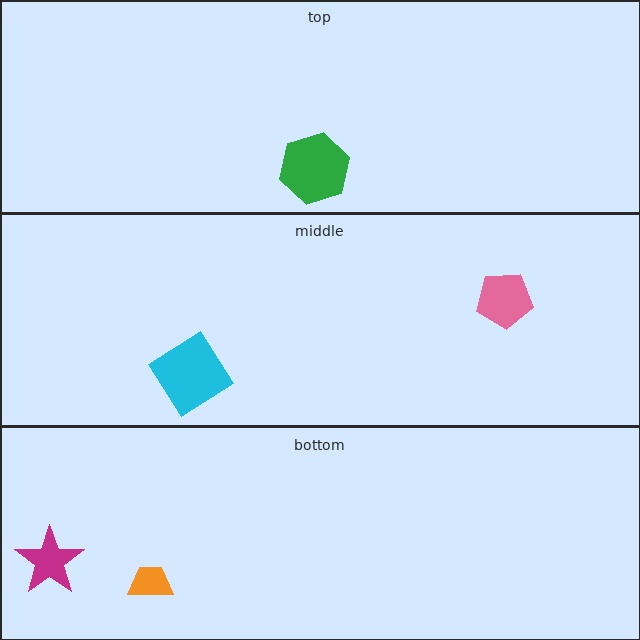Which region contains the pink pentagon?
The middle region.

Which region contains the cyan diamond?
The middle region.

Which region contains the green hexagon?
The top region.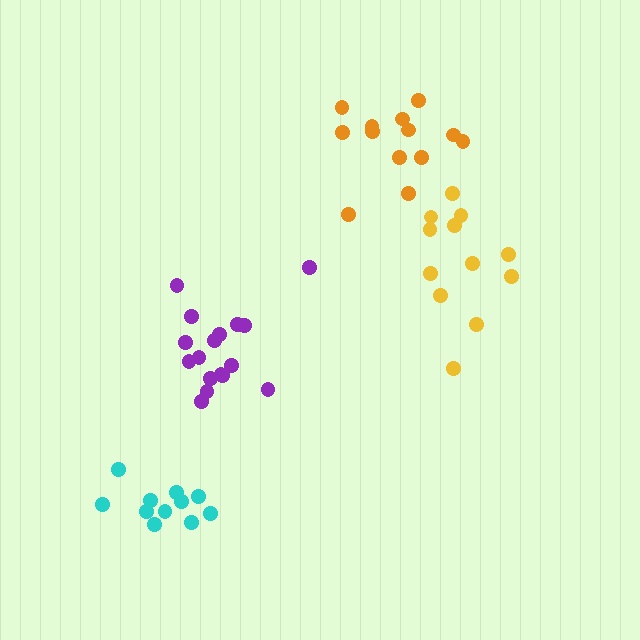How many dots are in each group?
Group 1: 13 dots, Group 2: 13 dots, Group 3: 17 dots, Group 4: 11 dots (54 total).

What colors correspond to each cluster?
The clusters are colored: yellow, orange, purple, cyan.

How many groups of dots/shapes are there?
There are 4 groups.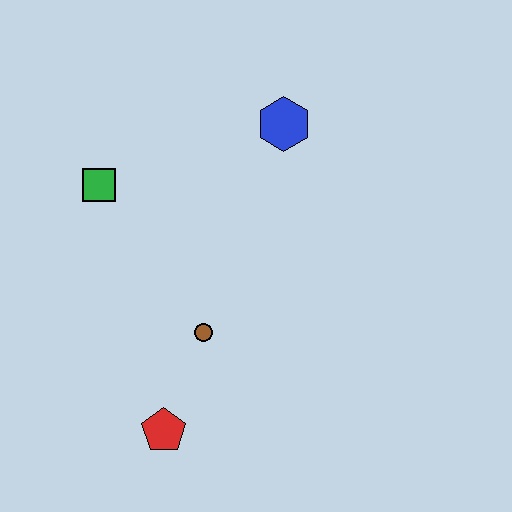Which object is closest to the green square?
The brown circle is closest to the green square.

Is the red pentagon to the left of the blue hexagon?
Yes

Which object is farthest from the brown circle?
The blue hexagon is farthest from the brown circle.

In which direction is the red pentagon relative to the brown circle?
The red pentagon is below the brown circle.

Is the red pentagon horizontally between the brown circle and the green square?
Yes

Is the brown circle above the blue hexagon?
No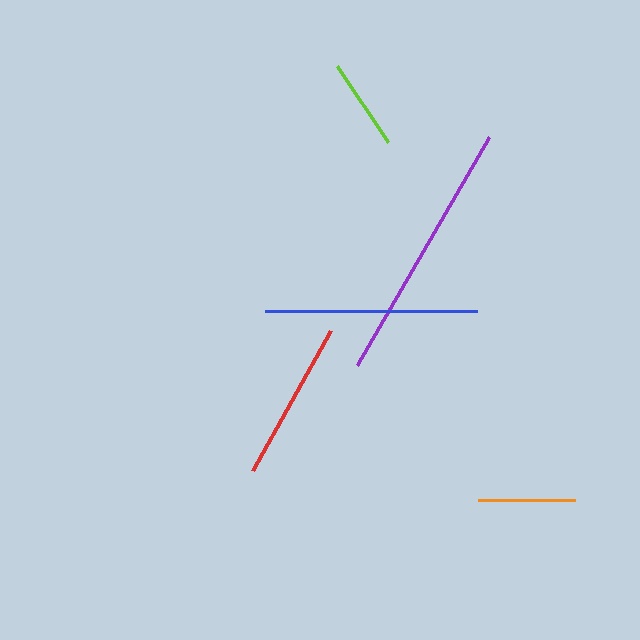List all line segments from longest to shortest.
From longest to shortest: purple, blue, red, orange, lime.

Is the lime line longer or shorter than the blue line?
The blue line is longer than the lime line.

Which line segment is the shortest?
The lime line is the shortest at approximately 92 pixels.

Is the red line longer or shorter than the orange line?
The red line is longer than the orange line.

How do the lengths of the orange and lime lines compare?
The orange and lime lines are approximately the same length.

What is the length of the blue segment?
The blue segment is approximately 211 pixels long.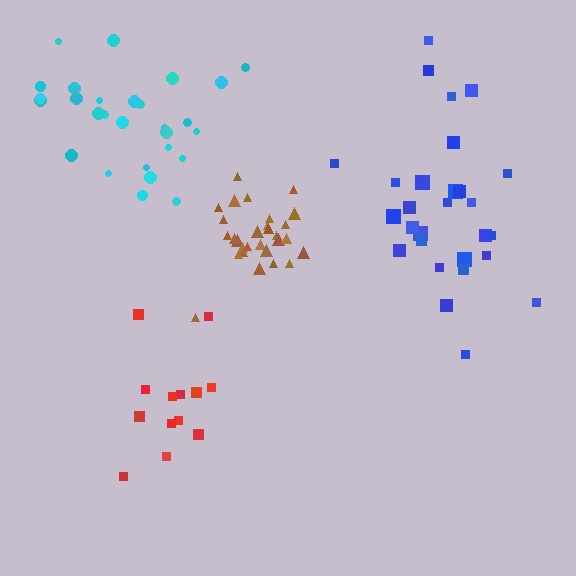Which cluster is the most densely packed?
Brown.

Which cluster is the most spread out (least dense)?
Red.